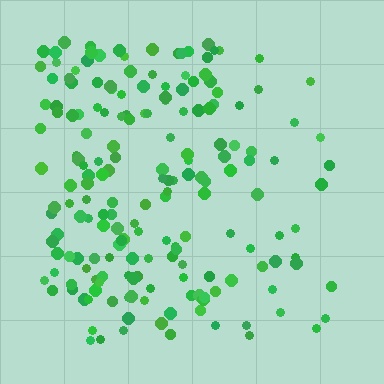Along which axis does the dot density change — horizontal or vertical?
Horizontal.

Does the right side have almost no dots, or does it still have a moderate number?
Still a moderate number, just noticeably fewer than the left.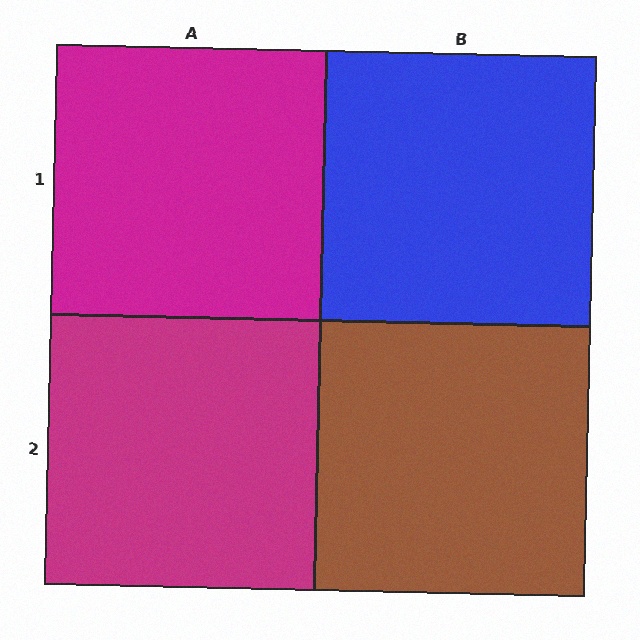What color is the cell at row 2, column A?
Magenta.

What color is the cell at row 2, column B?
Brown.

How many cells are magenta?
2 cells are magenta.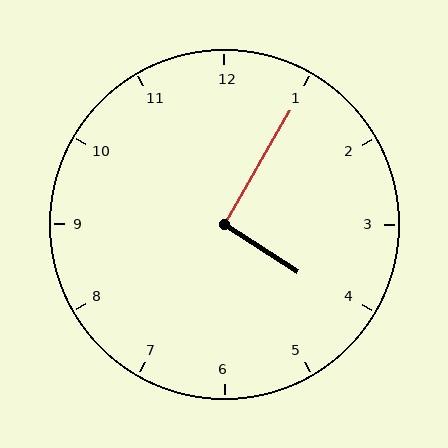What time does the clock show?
4:05.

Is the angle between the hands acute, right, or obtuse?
It is right.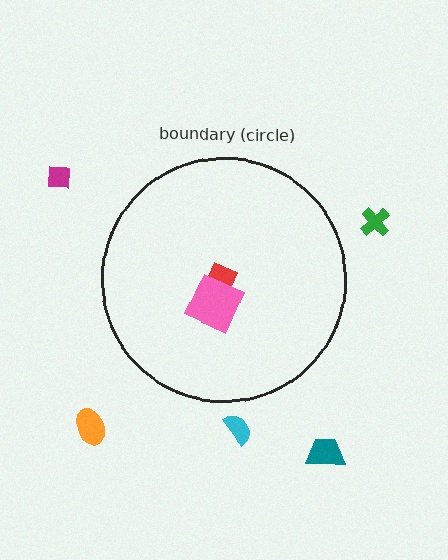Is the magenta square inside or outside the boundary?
Outside.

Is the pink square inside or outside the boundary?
Inside.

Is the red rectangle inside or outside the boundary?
Inside.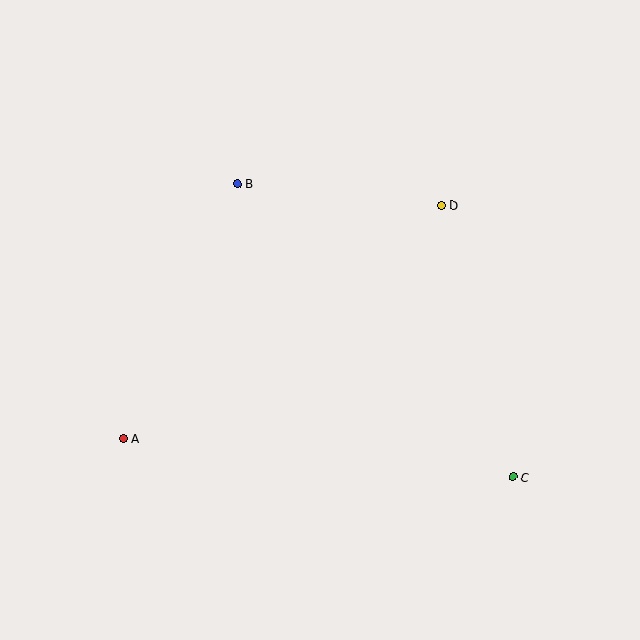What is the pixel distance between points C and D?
The distance between C and D is 282 pixels.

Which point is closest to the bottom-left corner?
Point A is closest to the bottom-left corner.